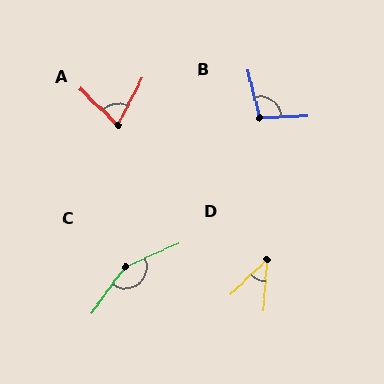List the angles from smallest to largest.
D (41°), A (74°), B (102°), C (150°).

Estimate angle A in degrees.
Approximately 74 degrees.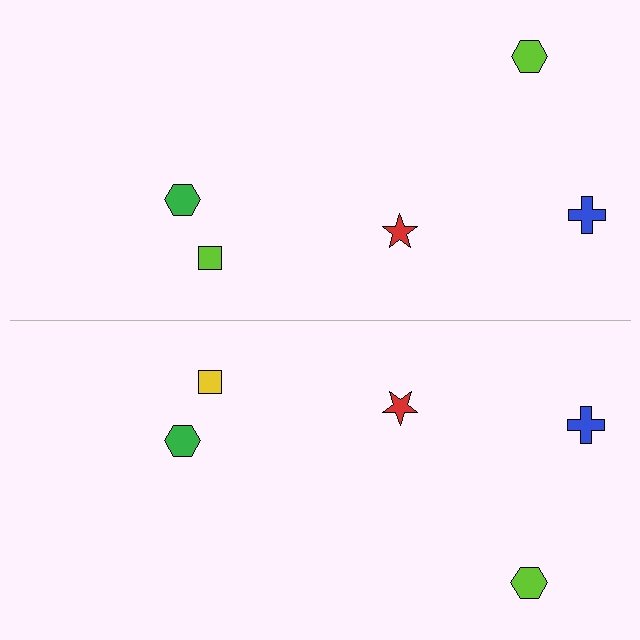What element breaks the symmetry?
The yellow square on the bottom side breaks the symmetry — its mirror counterpart is lime.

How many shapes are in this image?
There are 10 shapes in this image.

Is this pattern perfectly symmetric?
No, the pattern is not perfectly symmetric. The yellow square on the bottom side breaks the symmetry — its mirror counterpart is lime.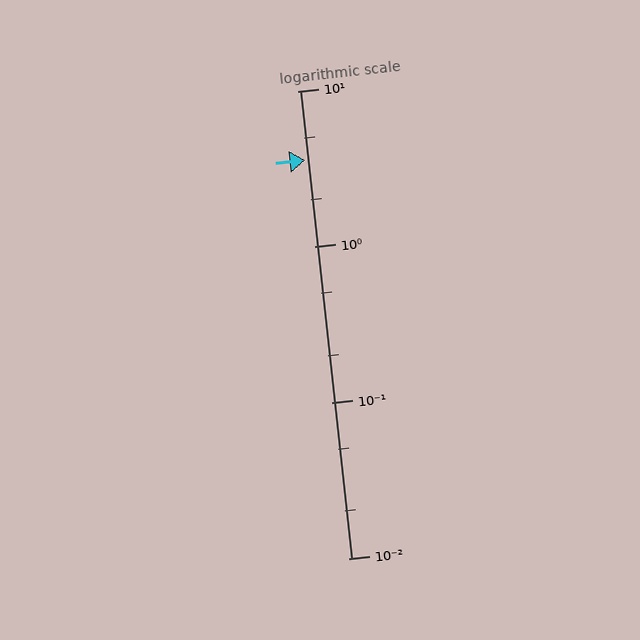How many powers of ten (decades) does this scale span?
The scale spans 3 decades, from 0.01 to 10.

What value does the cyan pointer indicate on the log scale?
The pointer indicates approximately 3.6.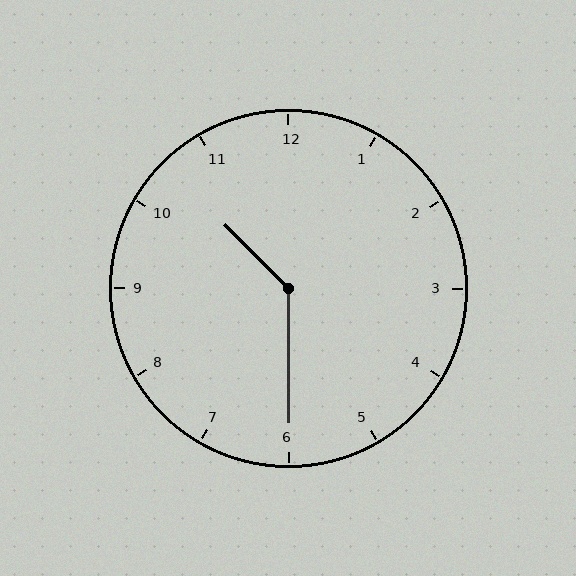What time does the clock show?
10:30.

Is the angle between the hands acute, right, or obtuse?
It is obtuse.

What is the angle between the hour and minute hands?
Approximately 135 degrees.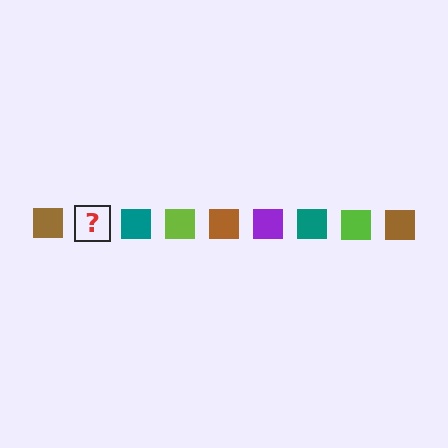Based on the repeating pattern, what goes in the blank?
The blank should be a purple square.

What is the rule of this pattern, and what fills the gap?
The rule is that the pattern cycles through brown, purple, teal, lime squares. The gap should be filled with a purple square.